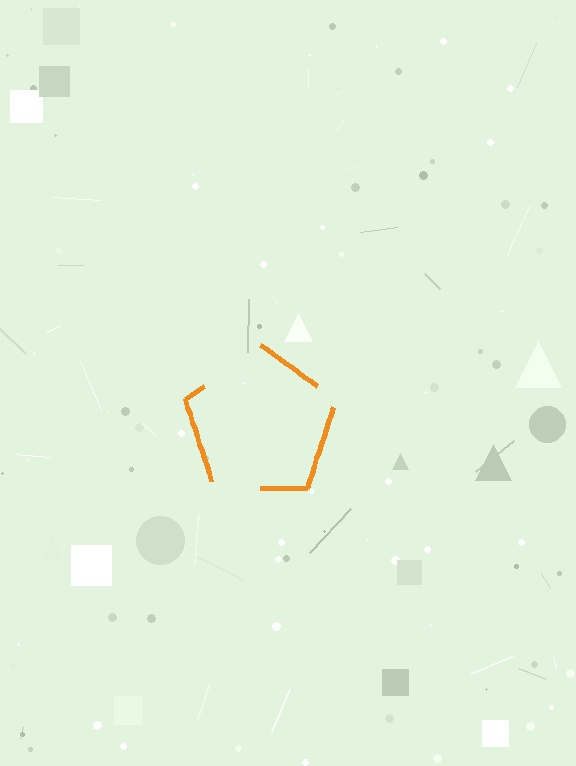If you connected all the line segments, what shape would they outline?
They would outline a pentagon.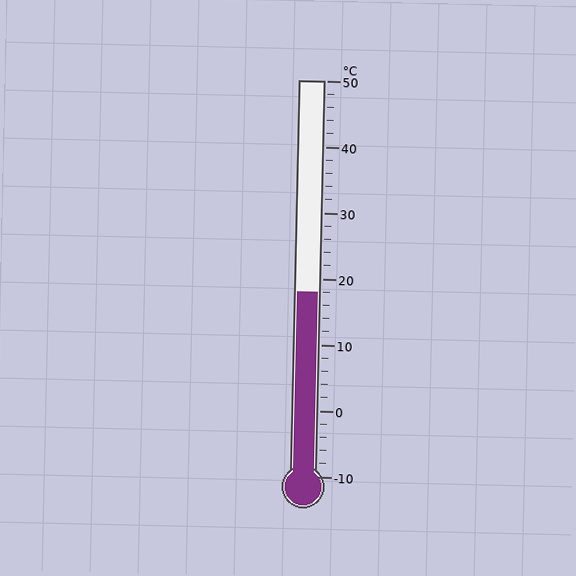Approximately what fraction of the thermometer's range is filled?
The thermometer is filled to approximately 45% of its range.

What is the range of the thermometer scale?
The thermometer scale ranges from -10°C to 50°C.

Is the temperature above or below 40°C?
The temperature is below 40°C.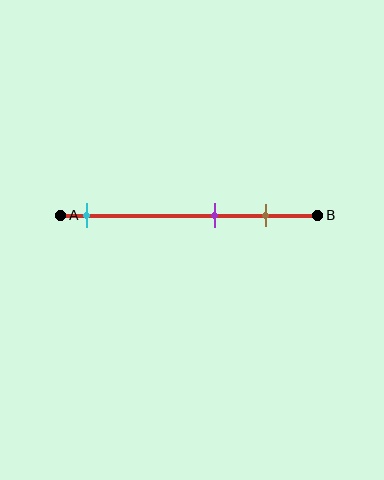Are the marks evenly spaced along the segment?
No, the marks are not evenly spaced.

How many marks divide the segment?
There are 3 marks dividing the segment.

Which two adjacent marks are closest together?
The purple and brown marks are the closest adjacent pair.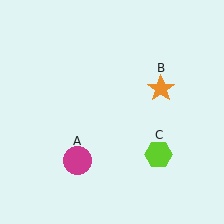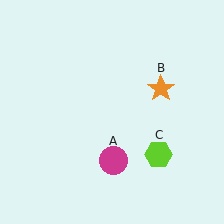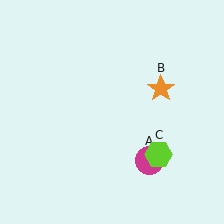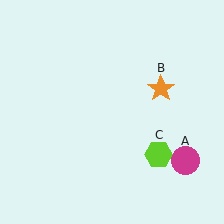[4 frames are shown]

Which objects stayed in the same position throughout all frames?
Orange star (object B) and lime hexagon (object C) remained stationary.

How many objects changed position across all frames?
1 object changed position: magenta circle (object A).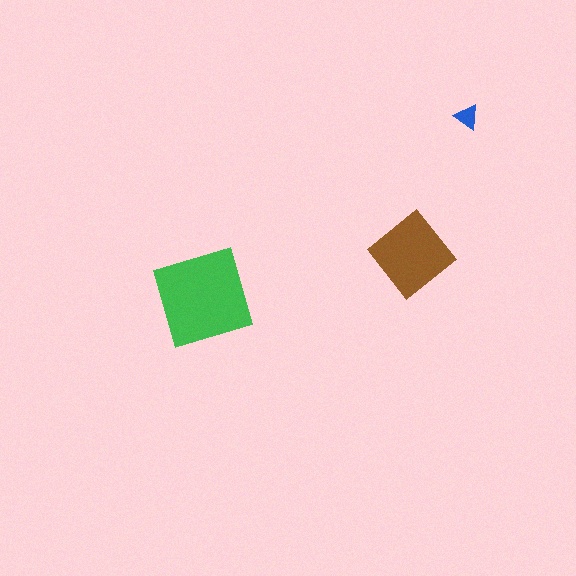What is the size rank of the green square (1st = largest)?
1st.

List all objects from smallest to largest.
The blue triangle, the brown diamond, the green square.